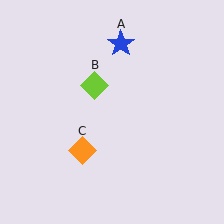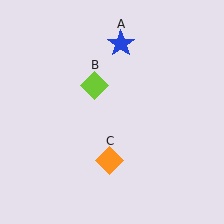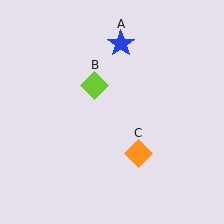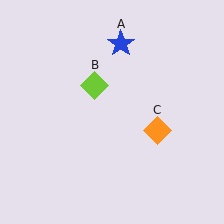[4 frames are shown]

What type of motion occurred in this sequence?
The orange diamond (object C) rotated counterclockwise around the center of the scene.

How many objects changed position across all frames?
1 object changed position: orange diamond (object C).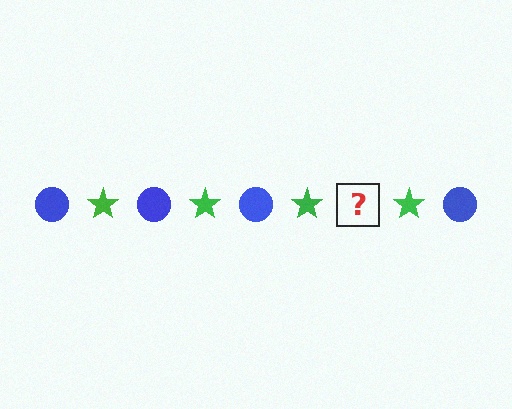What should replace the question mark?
The question mark should be replaced with a blue circle.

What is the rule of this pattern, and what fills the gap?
The rule is that the pattern alternates between blue circle and green star. The gap should be filled with a blue circle.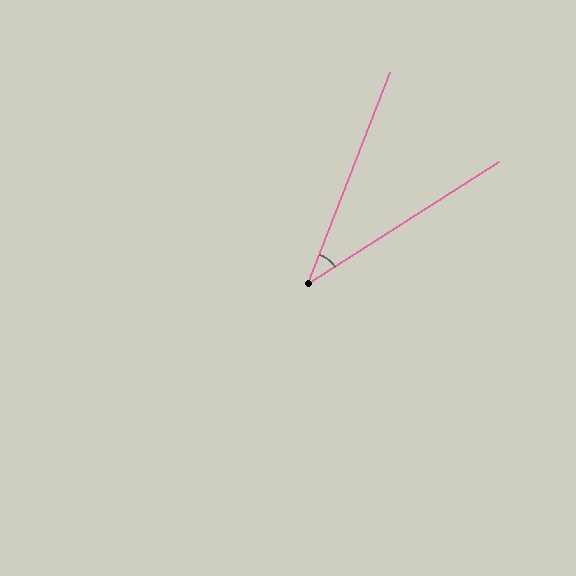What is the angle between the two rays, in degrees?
Approximately 36 degrees.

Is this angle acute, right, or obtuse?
It is acute.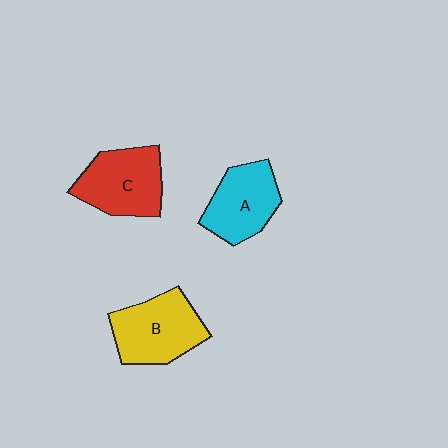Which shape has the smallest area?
Shape A (cyan).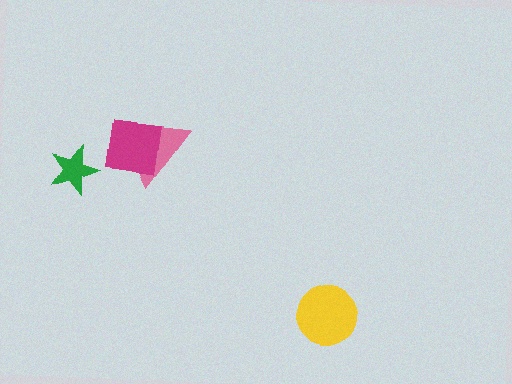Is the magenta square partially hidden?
No, no other shape covers it.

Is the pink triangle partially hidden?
Yes, it is partially covered by another shape.